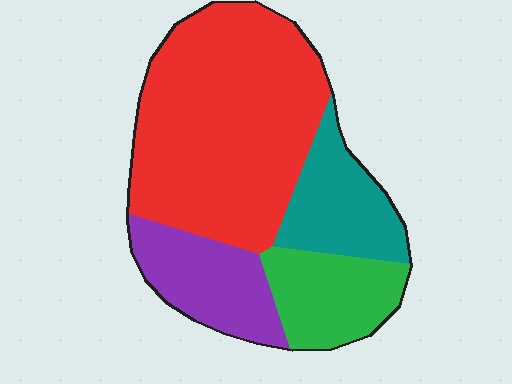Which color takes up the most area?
Red, at roughly 50%.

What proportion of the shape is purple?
Purple takes up about one sixth (1/6) of the shape.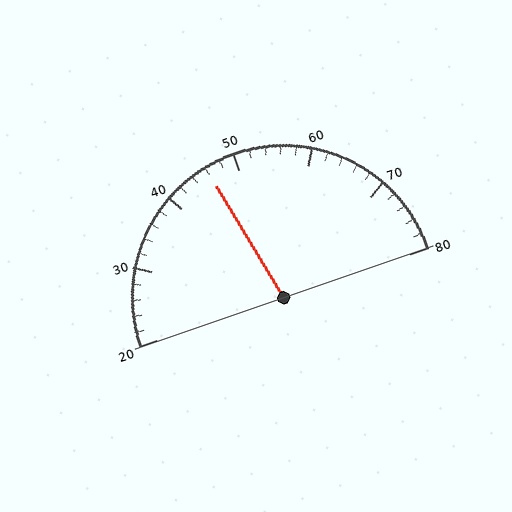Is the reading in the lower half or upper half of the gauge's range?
The reading is in the lower half of the range (20 to 80).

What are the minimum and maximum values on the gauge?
The gauge ranges from 20 to 80.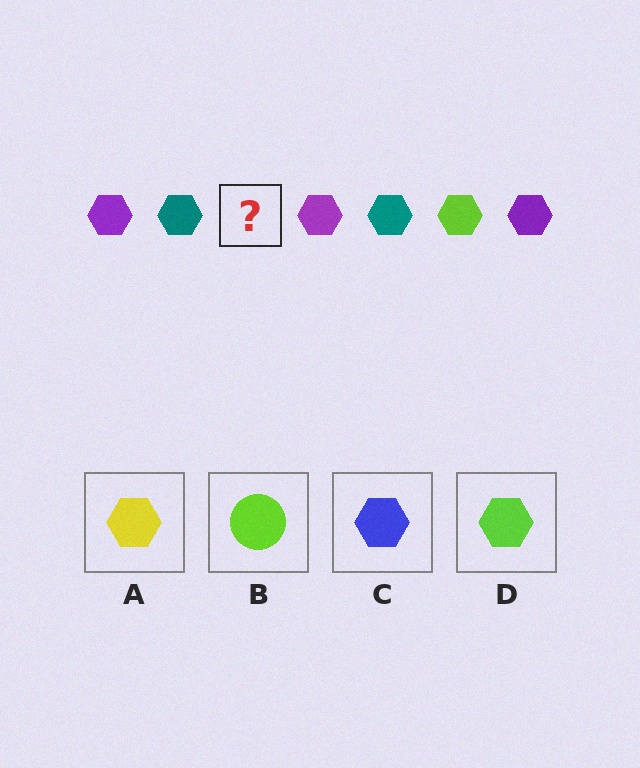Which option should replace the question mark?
Option D.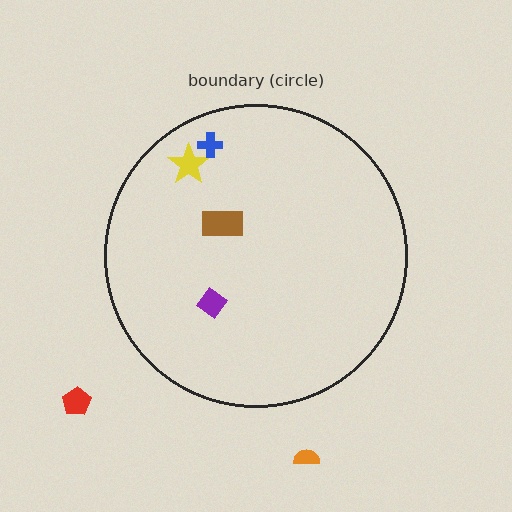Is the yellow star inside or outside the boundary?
Inside.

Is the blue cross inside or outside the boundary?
Inside.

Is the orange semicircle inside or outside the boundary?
Outside.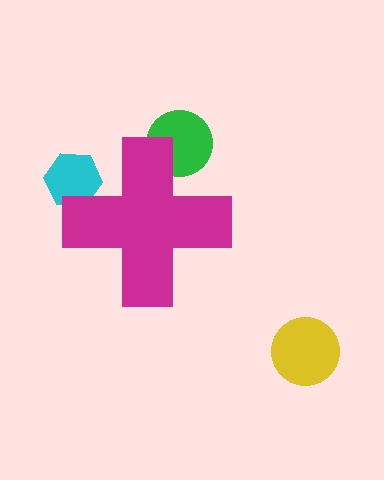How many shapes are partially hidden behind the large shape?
2 shapes are partially hidden.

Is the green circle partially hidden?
Yes, the green circle is partially hidden behind the magenta cross.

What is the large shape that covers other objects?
A magenta cross.